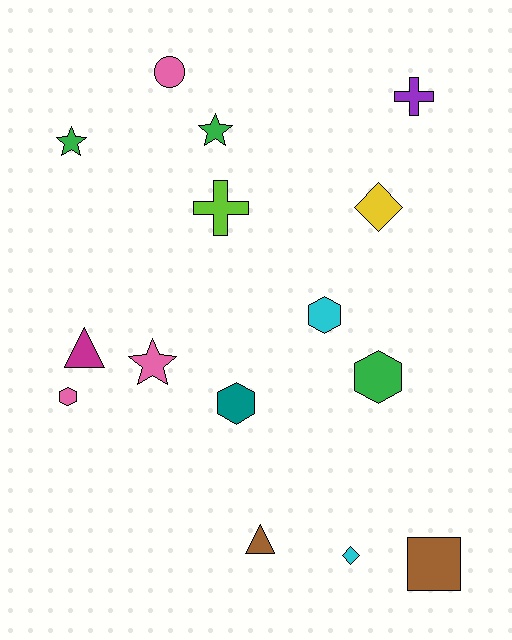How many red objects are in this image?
There are no red objects.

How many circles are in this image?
There is 1 circle.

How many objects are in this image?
There are 15 objects.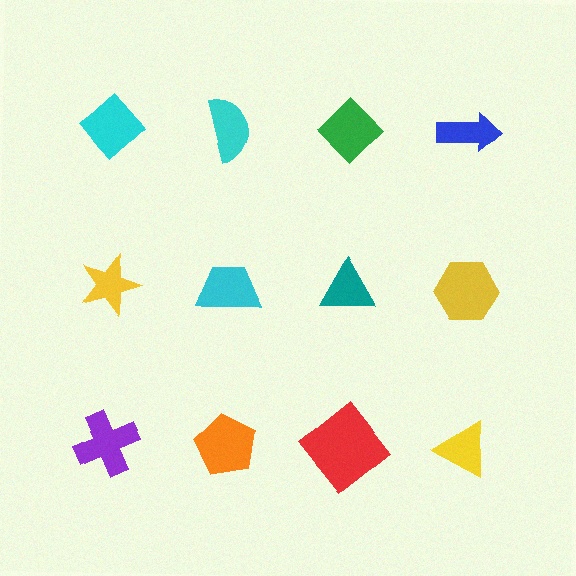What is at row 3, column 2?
An orange pentagon.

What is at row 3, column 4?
A yellow triangle.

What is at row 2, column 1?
A yellow star.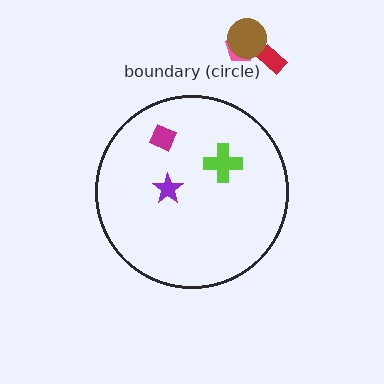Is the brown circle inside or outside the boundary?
Outside.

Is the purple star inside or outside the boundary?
Inside.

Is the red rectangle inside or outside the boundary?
Outside.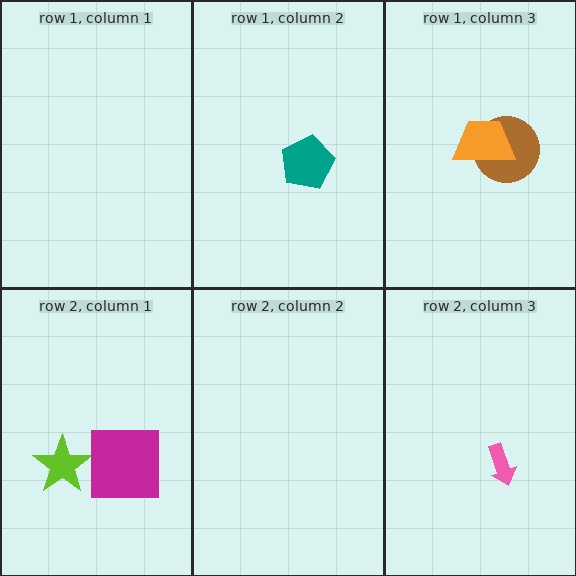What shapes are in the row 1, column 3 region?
The brown circle, the orange trapezoid.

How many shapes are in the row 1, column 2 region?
1.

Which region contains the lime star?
The row 2, column 1 region.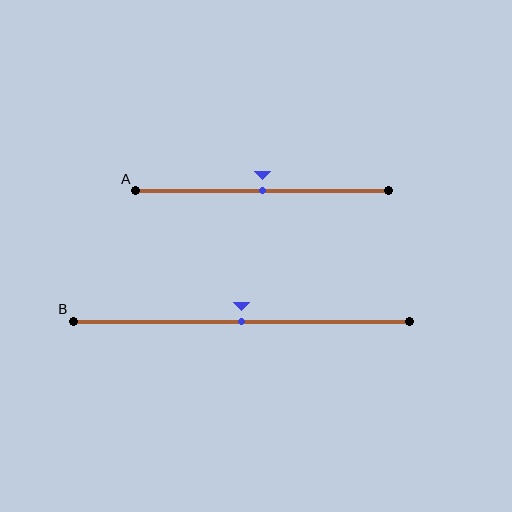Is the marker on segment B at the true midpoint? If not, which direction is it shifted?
Yes, the marker on segment B is at the true midpoint.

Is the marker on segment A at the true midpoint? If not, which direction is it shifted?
Yes, the marker on segment A is at the true midpoint.